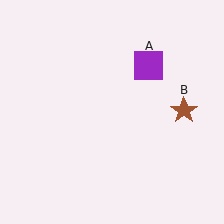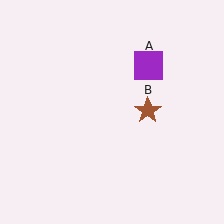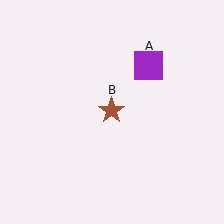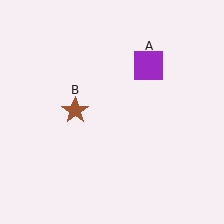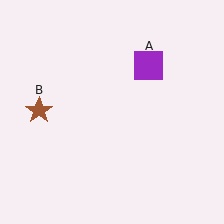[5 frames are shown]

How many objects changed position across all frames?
1 object changed position: brown star (object B).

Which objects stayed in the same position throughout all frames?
Purple square (object A) remained stationary.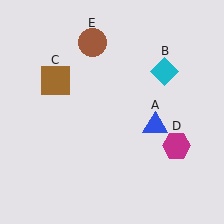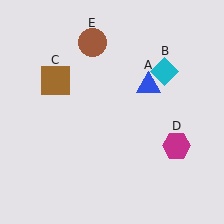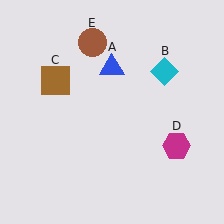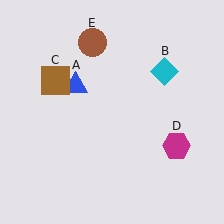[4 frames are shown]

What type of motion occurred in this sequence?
The blue triangle (object A) rotated counterclockwise around the center of the scene.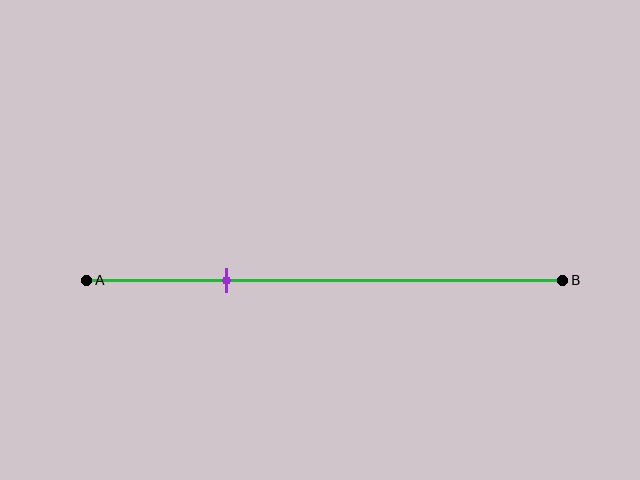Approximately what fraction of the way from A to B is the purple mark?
The purple mark is approximately 30% of the way from A to B.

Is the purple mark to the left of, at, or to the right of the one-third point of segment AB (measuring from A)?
The purple mark is to the left of the one-third point of segment AB.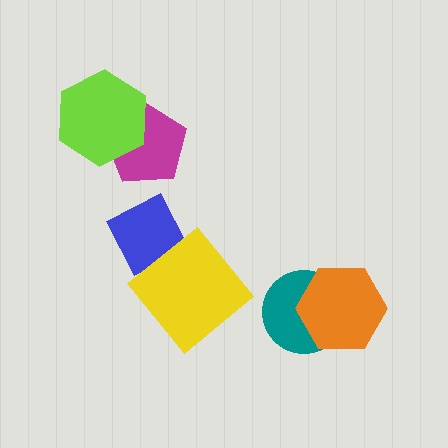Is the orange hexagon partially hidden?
No, no other shape covers it.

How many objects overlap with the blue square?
0 objects overlap with the blue square.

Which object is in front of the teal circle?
The orange hexagon is in front of the teal circle.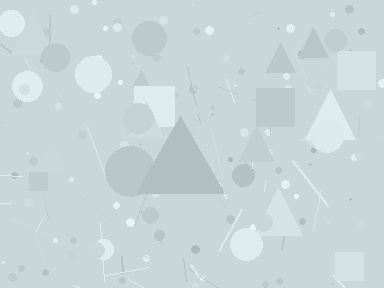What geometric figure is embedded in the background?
A triangle is embedded in the background.